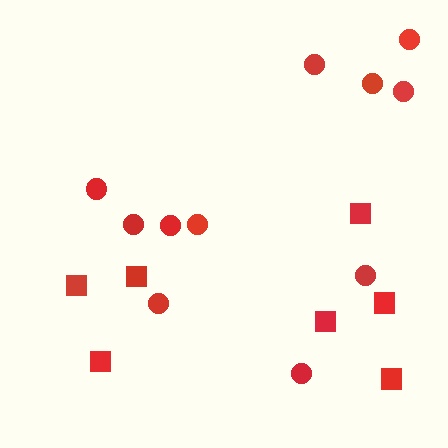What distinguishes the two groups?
There are 2 groups: one group of circles (11) and one group of squares (7).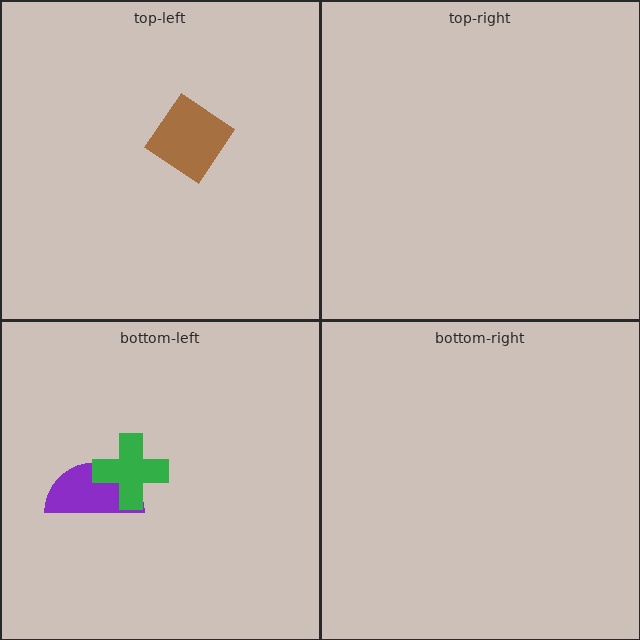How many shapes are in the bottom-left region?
2.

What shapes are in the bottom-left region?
The purple semicircle, the green cross.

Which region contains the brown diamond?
The top-left region.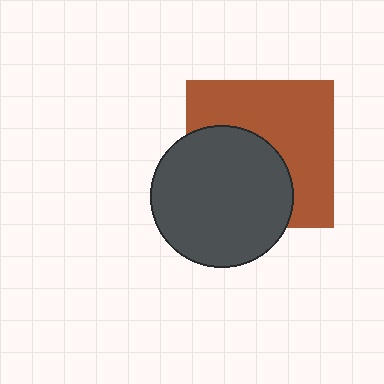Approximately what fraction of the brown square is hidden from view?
Roughly 45% of the brown square is hidden behind the dark gray circle.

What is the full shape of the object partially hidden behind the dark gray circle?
The partially hidden object is a brown square.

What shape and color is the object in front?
The object in front is a dark gray circle.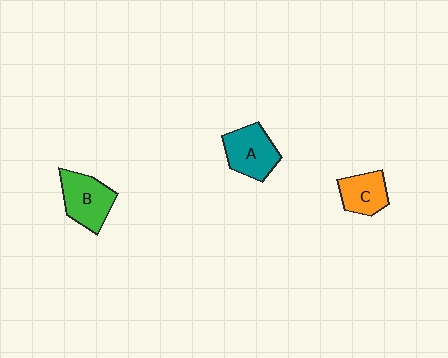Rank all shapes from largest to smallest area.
From largest to smallest: B (green), A (teal), C (orange).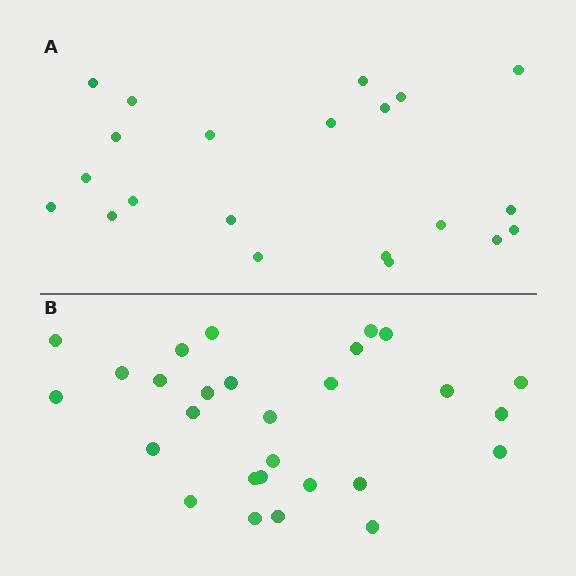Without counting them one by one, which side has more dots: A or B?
Region B (the bottom region) has more dots.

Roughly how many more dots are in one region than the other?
Region B has roughly 8 or so more dots than region A.